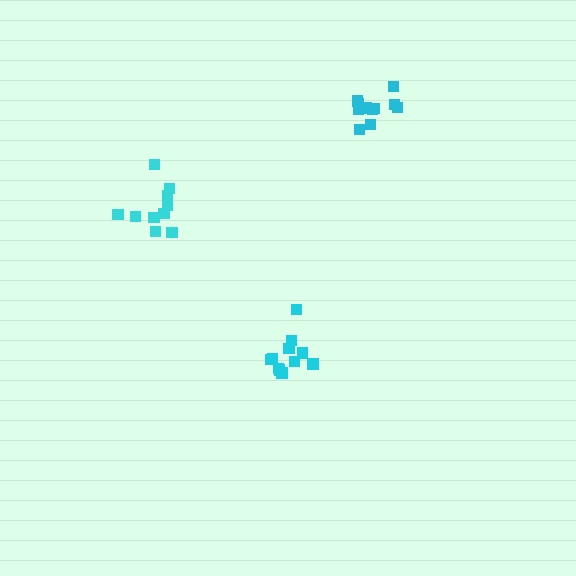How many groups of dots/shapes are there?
There are 3 groups.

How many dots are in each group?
Group 1: 10 dots, Group 2: 11 dots, Group 3: 11 dots (32 total).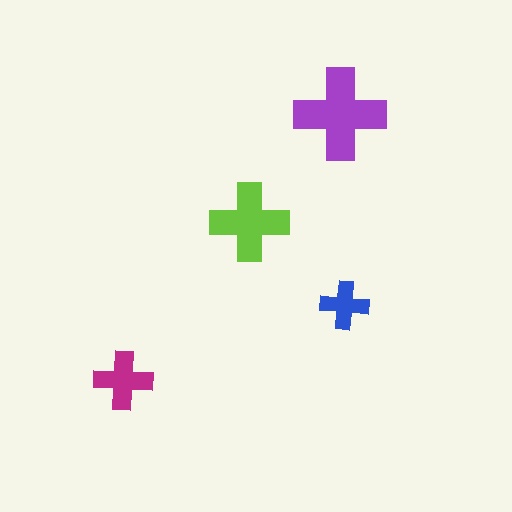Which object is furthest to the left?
The magenta cross is leftmost.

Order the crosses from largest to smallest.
the purple one, the lime one, the magenta one, the blue one.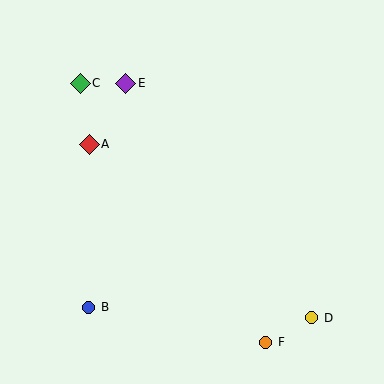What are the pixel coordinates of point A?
Point A is at (89, 144).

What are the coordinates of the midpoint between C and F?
The midpoint between C and F is at (173, 213).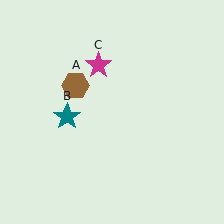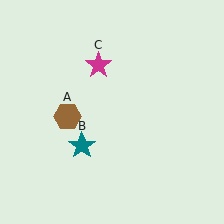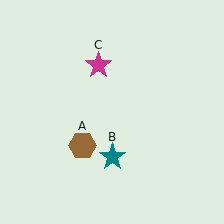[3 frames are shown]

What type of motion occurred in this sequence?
The brown hexagon (object A), teal star (object B) rotated counterclockwise around the center of the scene.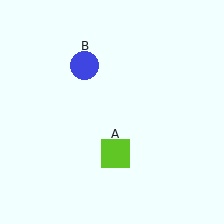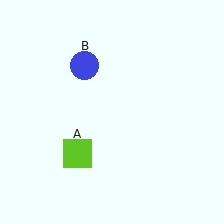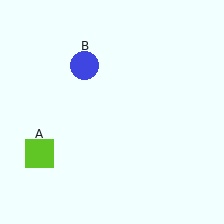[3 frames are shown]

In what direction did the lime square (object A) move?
The lime square (object A) moved left.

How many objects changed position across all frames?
1 object changed position: lime square (object A).